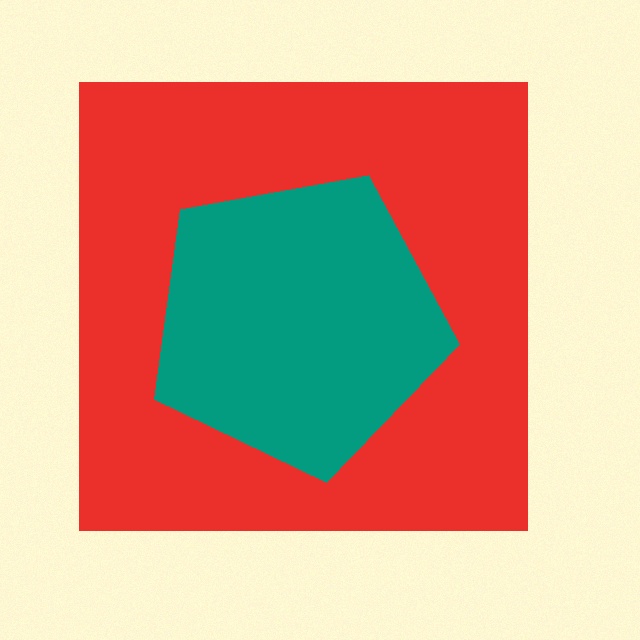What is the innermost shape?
The teal pentagon.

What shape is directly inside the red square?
The teal pentagon.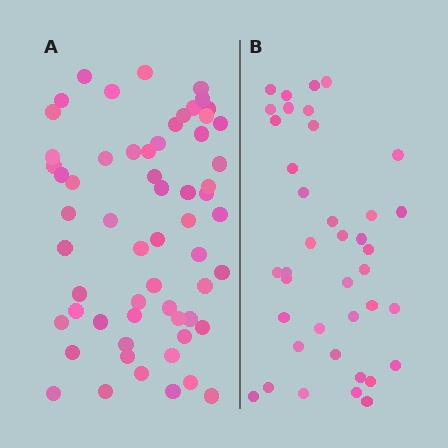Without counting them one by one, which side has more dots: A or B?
Region A (the left region) has more dots.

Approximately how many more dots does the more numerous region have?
Region A has approximately 20 more dots than region B.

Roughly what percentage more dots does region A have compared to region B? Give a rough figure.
About 55% more.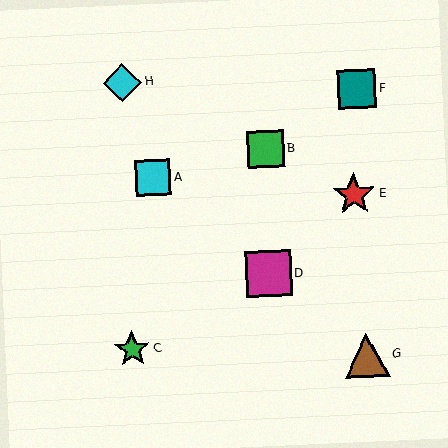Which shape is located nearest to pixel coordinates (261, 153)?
The green square (labeled B) at (265, 149) is nearest to that location.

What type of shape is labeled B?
Shape B is a green square.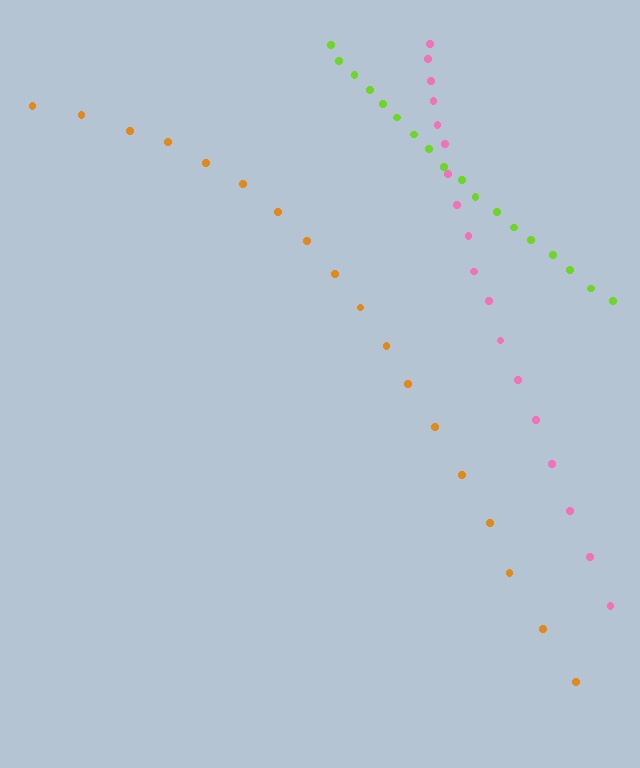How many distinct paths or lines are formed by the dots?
There are 3 distinct paths.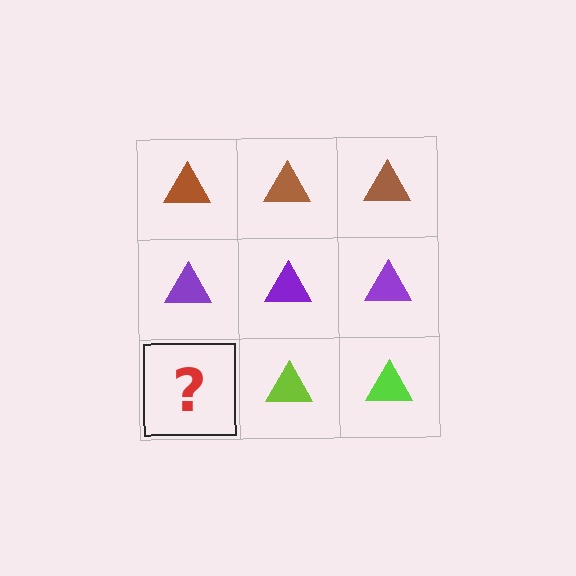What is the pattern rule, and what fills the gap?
The rule is that each row has a consistent color. The gap should be filled with a lime triangle.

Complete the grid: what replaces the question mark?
The question mark should be replaced with a lime triangle.